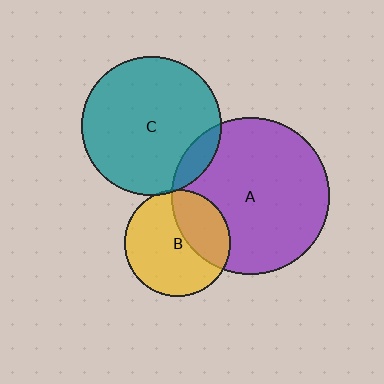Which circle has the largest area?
Circle A (purple).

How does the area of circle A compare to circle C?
Approximately 1.3 times.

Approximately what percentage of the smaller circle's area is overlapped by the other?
Approximately 10%.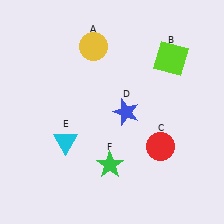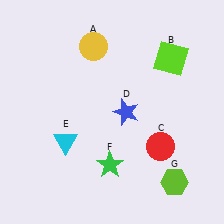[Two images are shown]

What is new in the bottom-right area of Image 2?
A lime hexagon (G) was added in the bottom-right area of Image 2.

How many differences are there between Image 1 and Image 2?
There is 1 difference between the two images.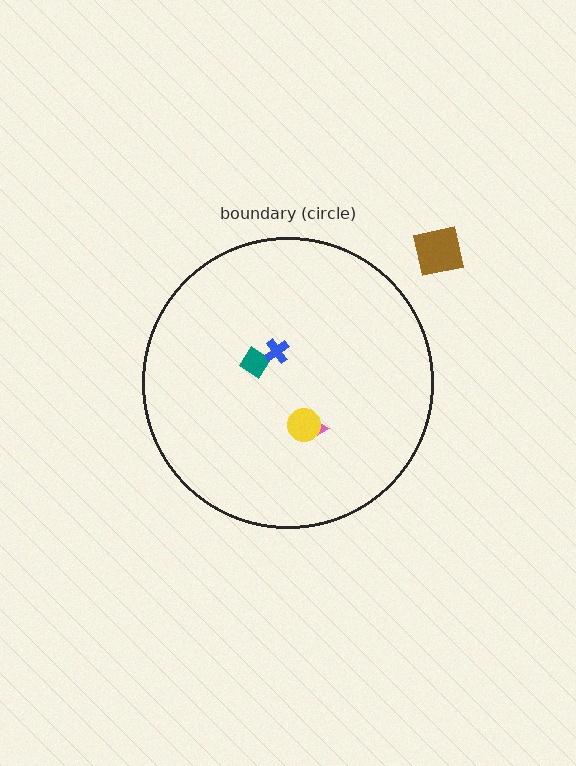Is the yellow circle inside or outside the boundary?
Inside.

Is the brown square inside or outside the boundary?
Outside.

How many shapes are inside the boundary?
4 inside, 1 outside.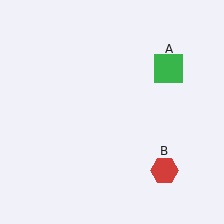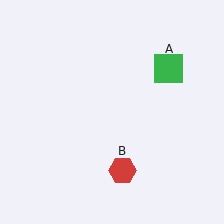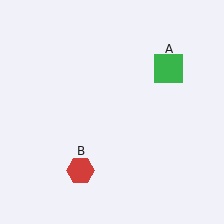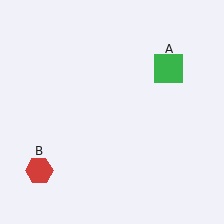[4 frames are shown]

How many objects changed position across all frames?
1 object changed position: red hexagon (object B).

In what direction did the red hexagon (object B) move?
The red hexagon (object B) moved left.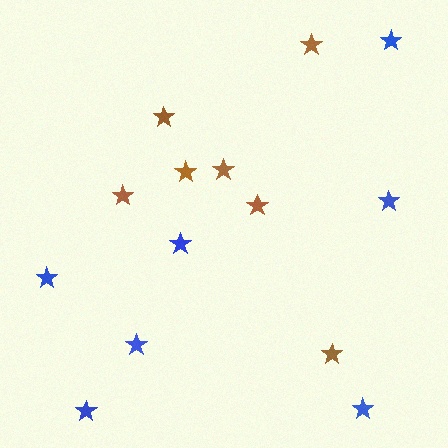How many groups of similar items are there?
There are 2 groups: one group of brown stars (7) and one group of blue stars (7).